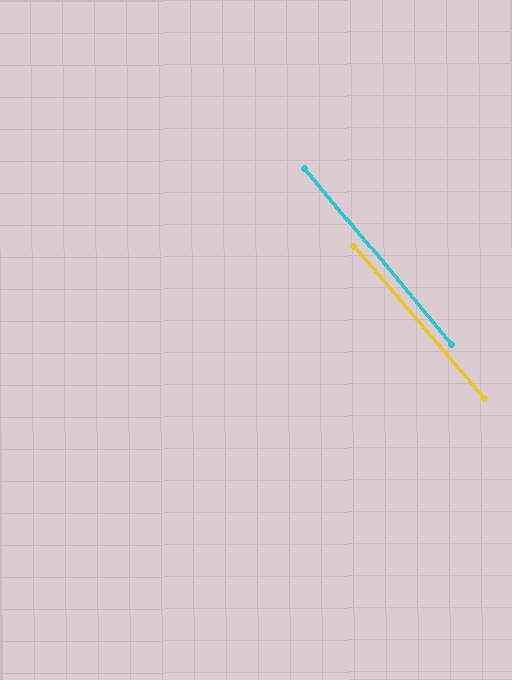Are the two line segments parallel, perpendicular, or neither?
Parallel — their directions differ by only 1.1°.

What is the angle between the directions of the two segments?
Approximately 1 degree.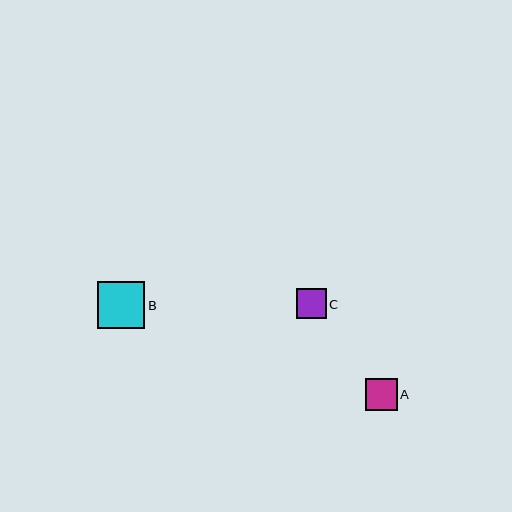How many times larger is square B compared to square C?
Square B is approximately 1.6 times the size of square C.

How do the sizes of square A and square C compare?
Square A and square C are approximately the same size.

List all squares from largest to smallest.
From largest to smallest: B, A, C.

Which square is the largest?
Square B is the largest with a size of approximately 47 pixels.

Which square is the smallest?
Square C is the smallest with a size of approximately 30 pixels.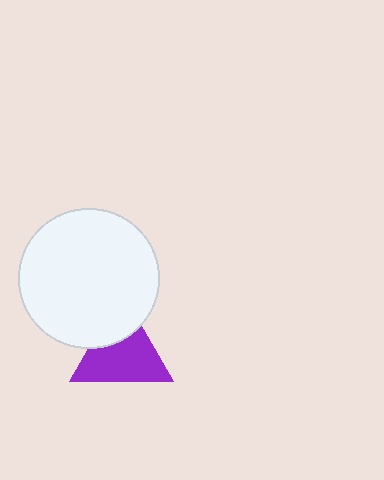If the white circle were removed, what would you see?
You would see the complete purple triangle.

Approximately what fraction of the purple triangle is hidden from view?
Roughly 30% of the purple triangle is hidden behind the white circle.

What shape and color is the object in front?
The object in front is a white circle.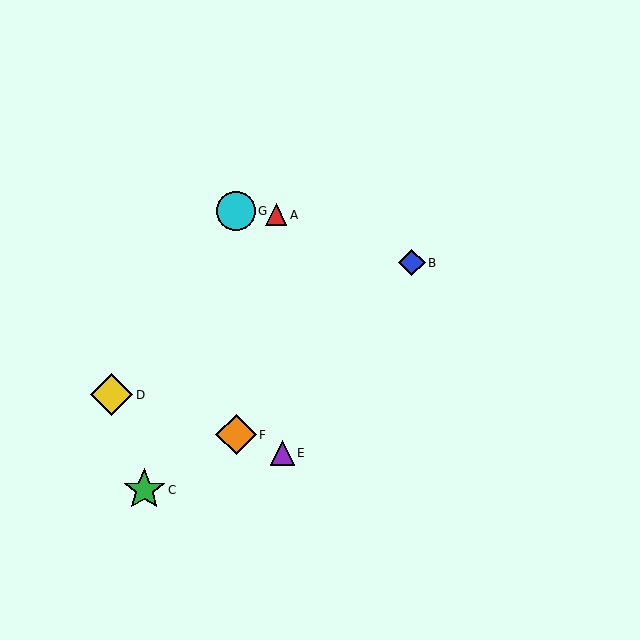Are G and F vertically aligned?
Yes, both are at x≈236.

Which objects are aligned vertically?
Objects F, G are aligned vertically.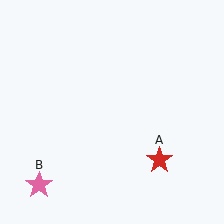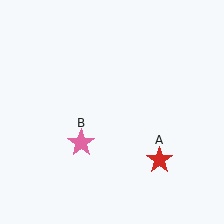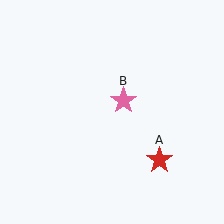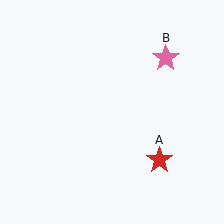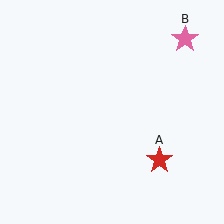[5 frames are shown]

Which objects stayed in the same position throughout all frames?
Red star (object A) remained stationary.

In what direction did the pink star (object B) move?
The pink star (object B) moved up and to the right.